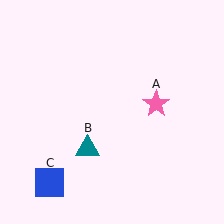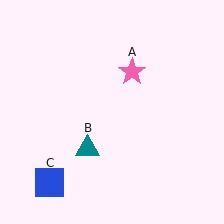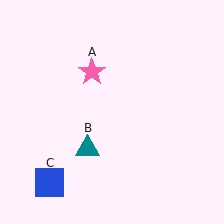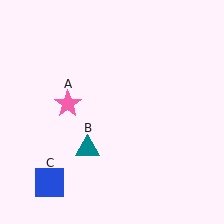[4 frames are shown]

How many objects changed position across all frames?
1 object changed position: pink star (object A).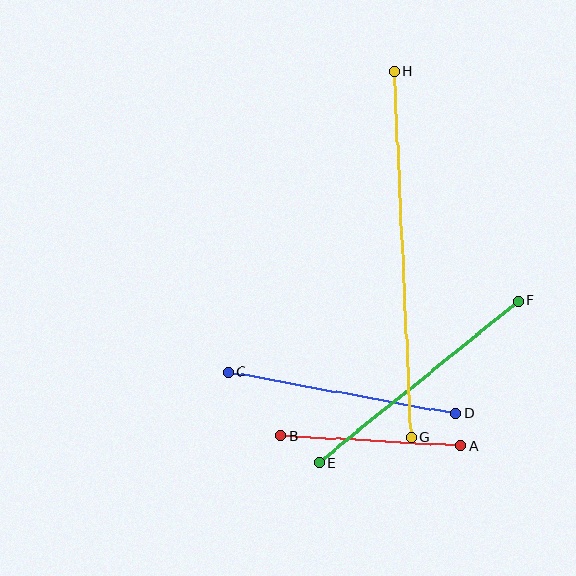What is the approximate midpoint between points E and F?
The midpoint is at approximately (419, 382) pixels.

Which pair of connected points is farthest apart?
Points G and H are farthest apart.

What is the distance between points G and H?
The distance is approximately 366 pixels.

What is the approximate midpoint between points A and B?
The midpoint is at approximately (370, 441) pixels.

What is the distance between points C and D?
The distance is approximately 232 pixels.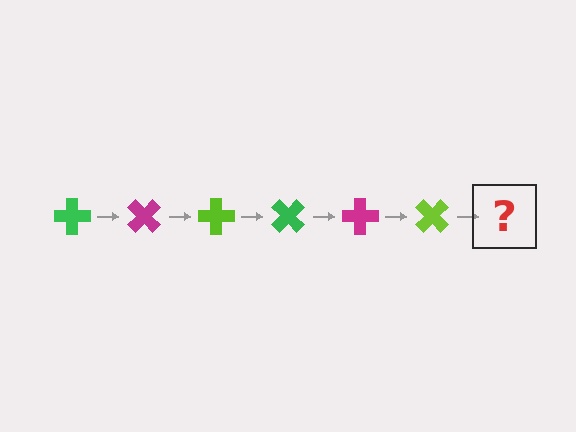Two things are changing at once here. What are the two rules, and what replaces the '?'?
The two rules are that it rotates 45 degrees each step and the color cycles through green, magenta, and lime. The '?' should be a green cross, rotated 270 degrees from the start.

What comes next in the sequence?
The next element should be a green cross, rotated 270 degrees from the start.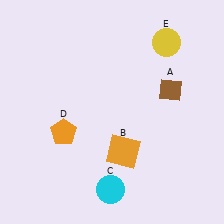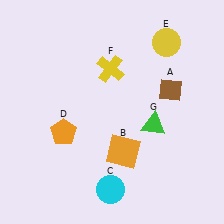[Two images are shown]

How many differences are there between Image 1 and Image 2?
There are 2 differences between the two images.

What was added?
A yellow cross (F), a green triangle (G) were added in Image 2.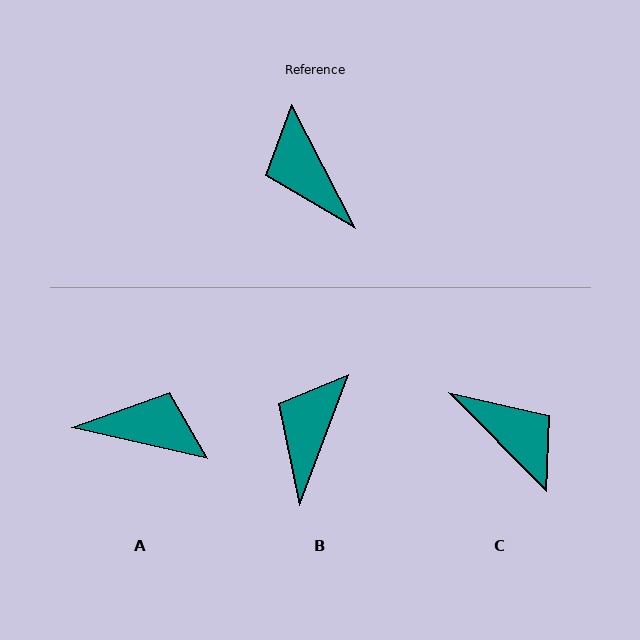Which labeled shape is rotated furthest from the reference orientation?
C, about 162 degrees away.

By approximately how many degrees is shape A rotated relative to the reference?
Approximately 130 degrees clockwise.